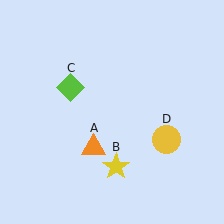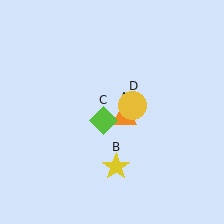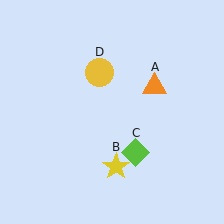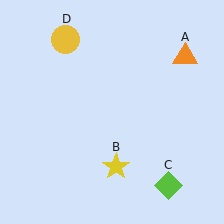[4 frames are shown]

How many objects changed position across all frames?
3 objects changed position: orange triangle (object A), lime diamond (object C), yellow circle (object D).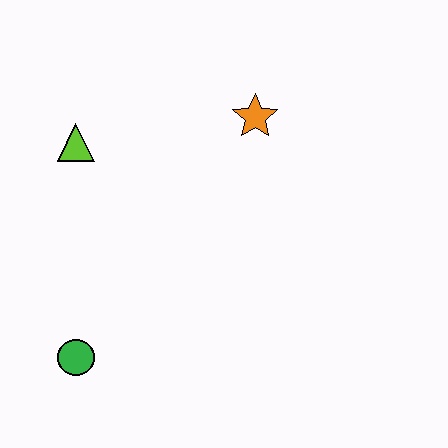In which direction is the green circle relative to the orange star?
The green circle is below the orange star.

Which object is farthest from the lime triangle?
The green circle is farthest from the lime triangle.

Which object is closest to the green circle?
The lime triangle is closest to the green circle.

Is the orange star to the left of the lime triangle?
No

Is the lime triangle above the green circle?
Yes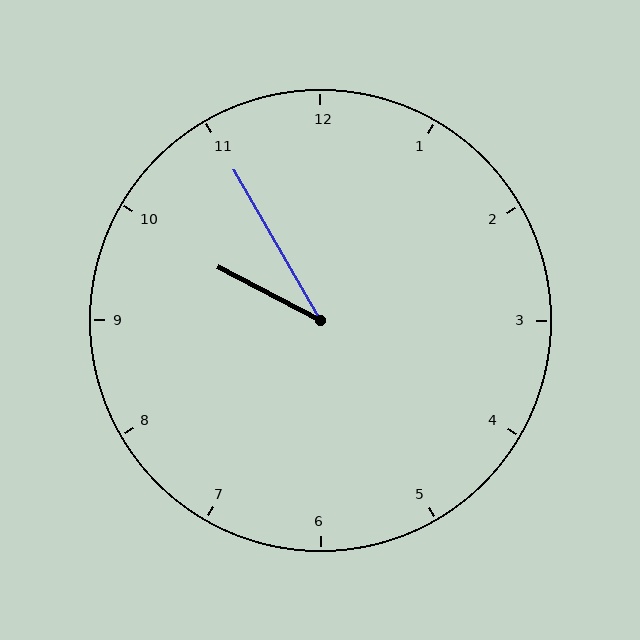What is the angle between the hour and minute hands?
Approximately 32 degrees.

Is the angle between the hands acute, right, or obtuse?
It is acute.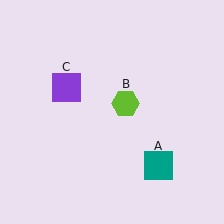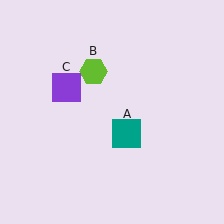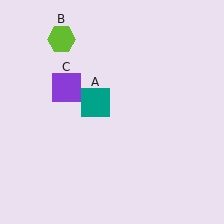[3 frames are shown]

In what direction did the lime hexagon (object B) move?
The lime hexagon (object B) moved up and to the left.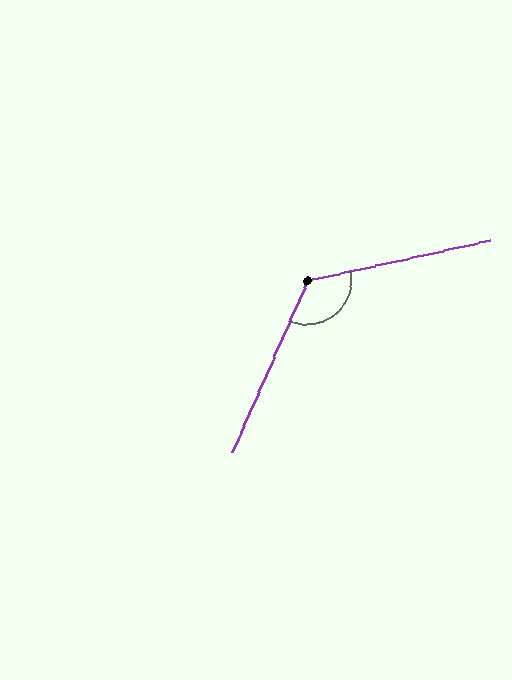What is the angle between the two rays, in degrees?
Approximately 126 degrees.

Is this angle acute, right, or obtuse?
It is obtuse.